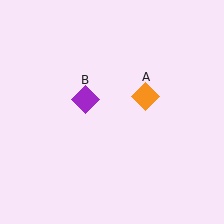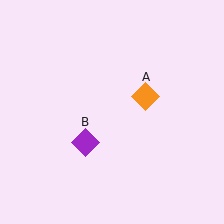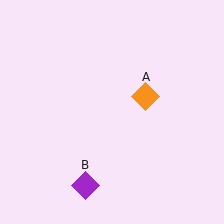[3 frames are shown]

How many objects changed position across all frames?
1 object changed position: purple diamond (object B).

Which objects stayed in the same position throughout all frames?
Orange diamond (object A) remained stationary.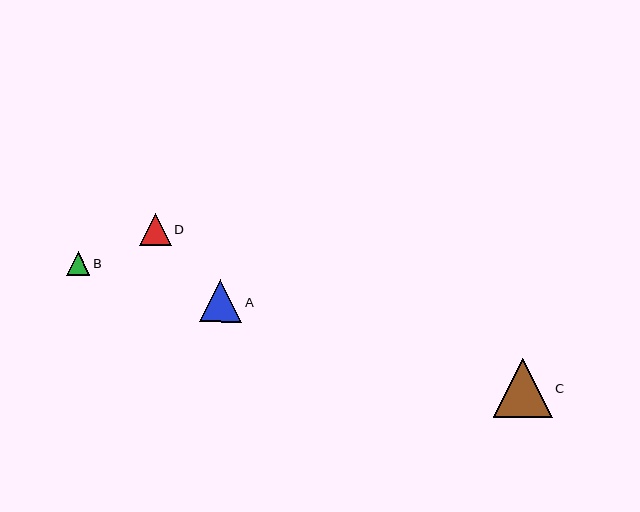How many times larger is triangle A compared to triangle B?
Triangle A is approximately 1.8 times the size of triangle B.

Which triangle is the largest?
Triangle C is the largest with a size of approximately 58 pixels.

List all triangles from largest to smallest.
From largest to smallest: C, A, D, B.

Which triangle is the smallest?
Triangle B is the smallest with a size of approximately 24 pixels.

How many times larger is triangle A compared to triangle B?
Triangle A is approximately 1.8 times the size of triangle B.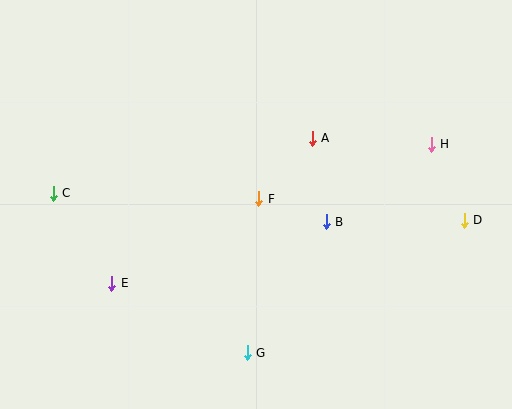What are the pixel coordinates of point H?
Point H is at (431, 144).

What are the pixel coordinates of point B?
Point B is at (326, 222).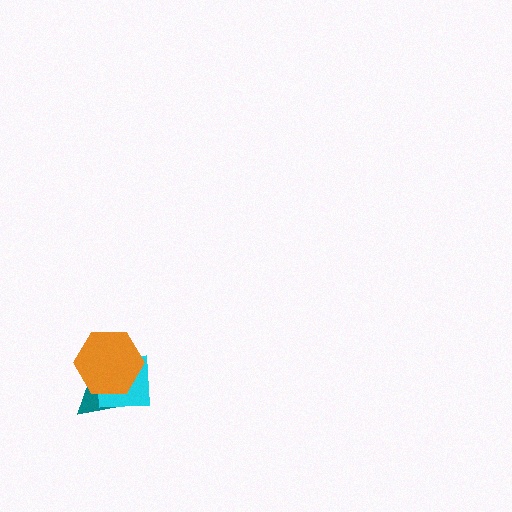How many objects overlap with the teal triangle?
2 objects overlap with the teal triangle.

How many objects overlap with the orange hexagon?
2 objects overlap with the orange hexagon.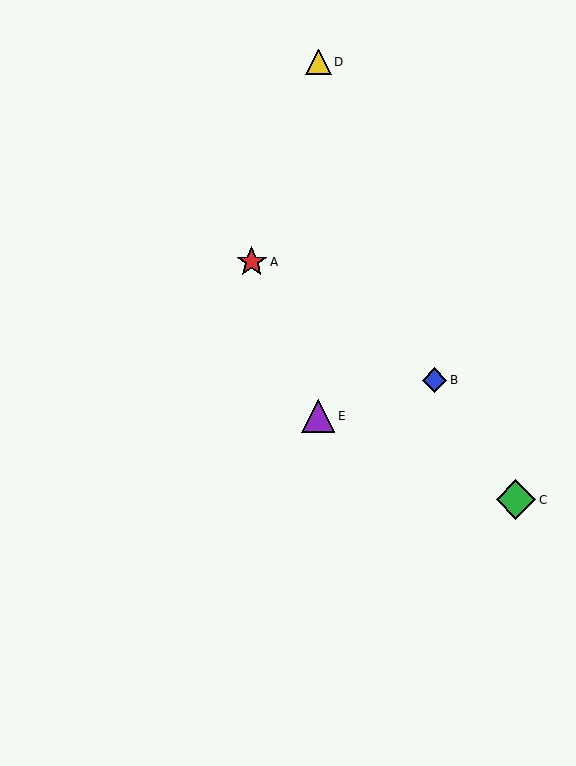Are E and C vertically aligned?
No, E is at x≈318 and C is at x≈516.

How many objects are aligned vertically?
2 objects (D, E) are aligned vertically.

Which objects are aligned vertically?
Objects D, E are aligned vertically.